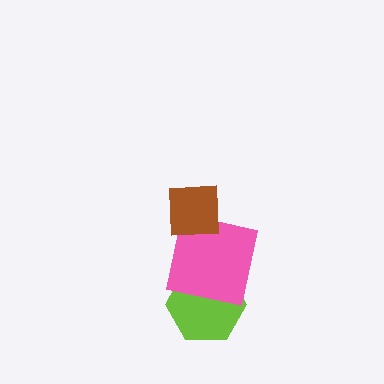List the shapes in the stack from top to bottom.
From top to bottom: the brown square, the pink square, the lime hexagon.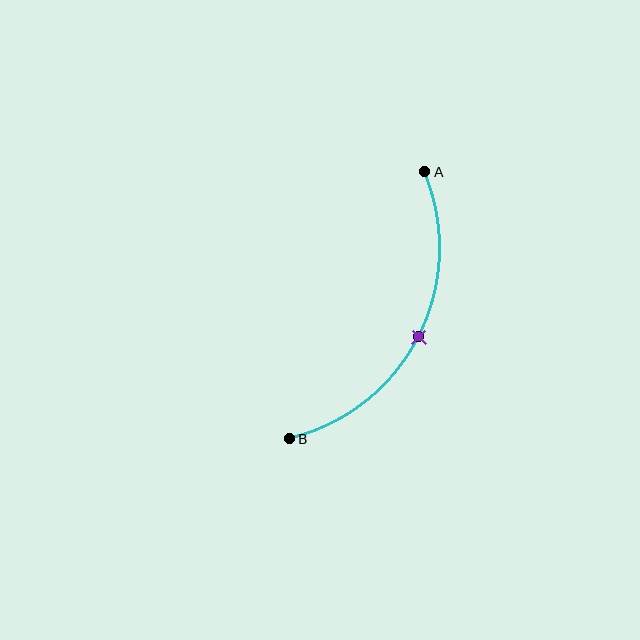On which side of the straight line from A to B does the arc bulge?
The arc bulges to the right of the straight line connecting A and B.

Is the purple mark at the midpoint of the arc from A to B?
Yes. The purple mark lies on the arc at equal arc-length from both A and B — it is the arc midpoint.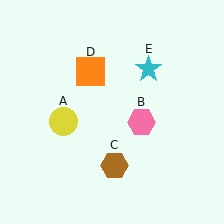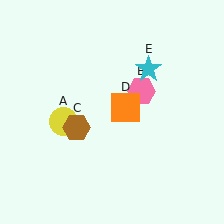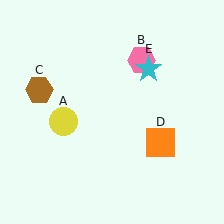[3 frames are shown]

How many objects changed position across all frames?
3 objects changed position: pink hexagon (object B), brown hexagon (object C), orange square (object D).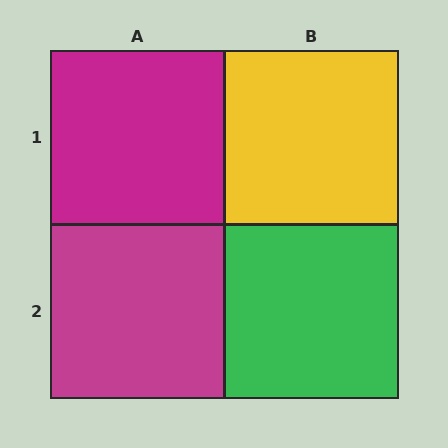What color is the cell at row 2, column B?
Green.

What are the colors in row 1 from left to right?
Magenta, yellow.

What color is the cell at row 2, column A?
Magenta.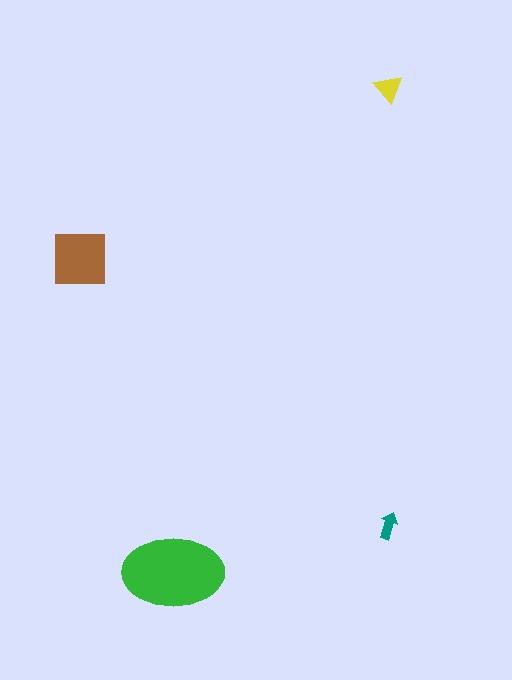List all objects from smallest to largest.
The teal arrow, the yellow triangle, the brown square, the green ellipse.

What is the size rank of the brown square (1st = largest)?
2nd.